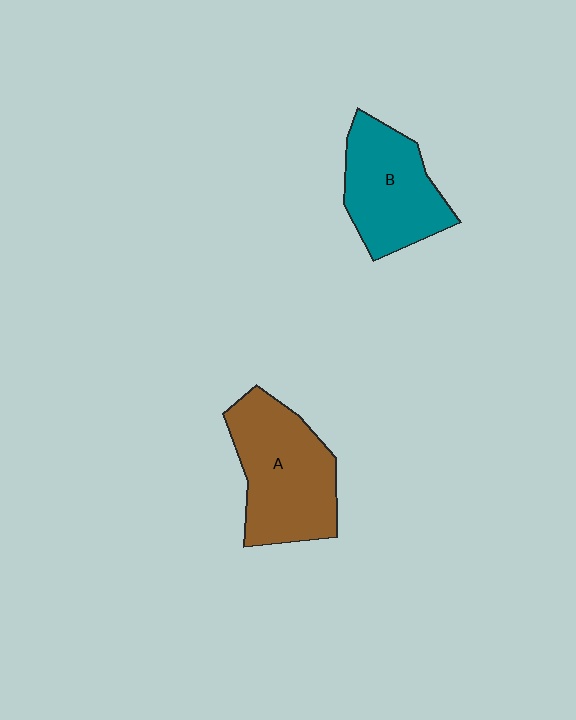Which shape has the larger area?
Shape A (brown).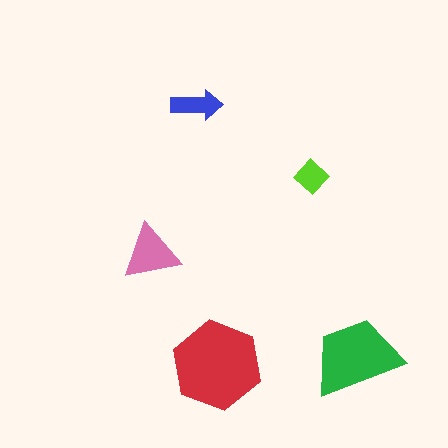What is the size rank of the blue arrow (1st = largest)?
4th.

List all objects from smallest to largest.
The lime diamond, the blue arrow, the pink triangle, the green trapezoid, the red hexagon.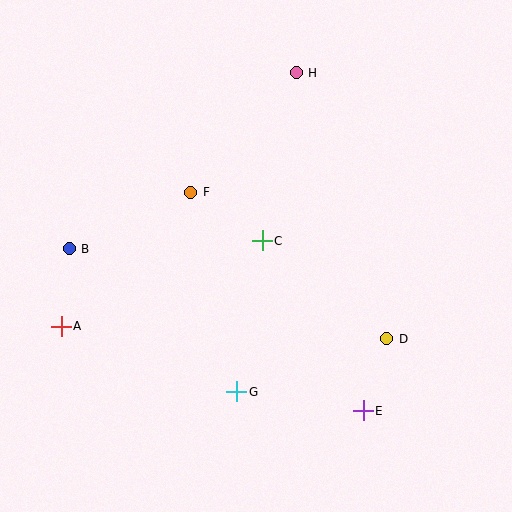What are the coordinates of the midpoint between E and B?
The midpoint between E and B is at (216, 330).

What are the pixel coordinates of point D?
Point D is at (387, 339).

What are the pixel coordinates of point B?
Point B is at (69, 249).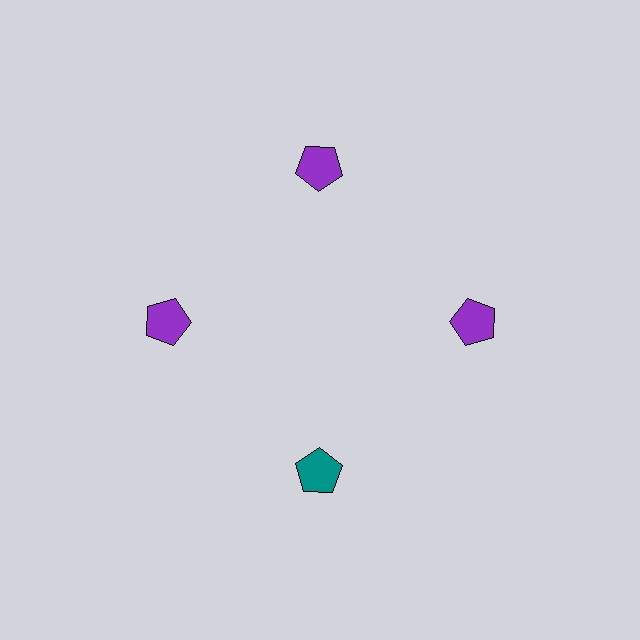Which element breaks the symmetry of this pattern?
The teal pentagon at roughly the 6 o'clock position breaks the symmetry. All other shapes are purple pentagons.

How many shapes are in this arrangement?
There are 4 shapes arranged in a ring pattern.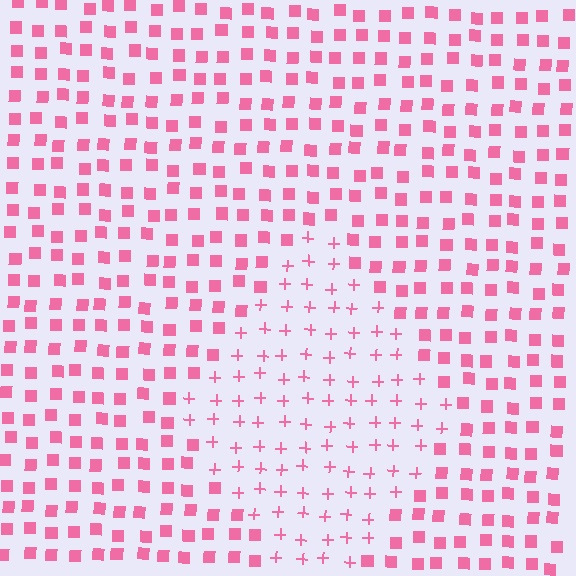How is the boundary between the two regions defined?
The boundary is defined by a change in element shape: plus signs inside vs. squares outside. All elements share the same color and spacing.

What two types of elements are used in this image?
The image uses plus signs inside the diamond region and squares outside it.